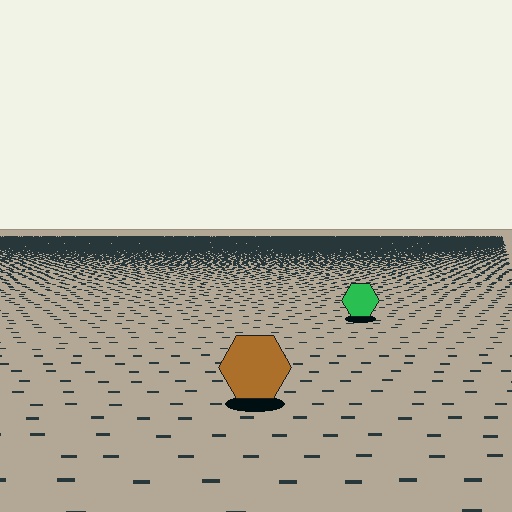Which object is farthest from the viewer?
The green hexagon is farthest from the viewer. It appears smaller and the ground texture around it is denser.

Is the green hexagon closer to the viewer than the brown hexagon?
No. The brown hexagon is closer — you can tell from the texture gradient: the ground texture is coarser near it.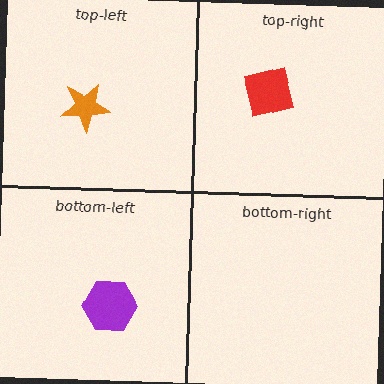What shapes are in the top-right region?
The red square.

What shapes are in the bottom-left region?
The purple hexagon.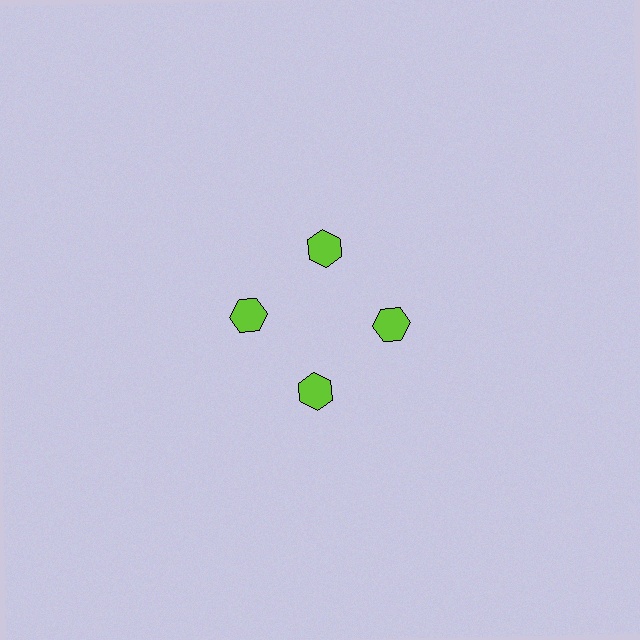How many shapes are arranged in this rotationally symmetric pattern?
There are 4 shapes, arranged in 4 groups of 1.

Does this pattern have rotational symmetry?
Yes, this pattern has 4-fold rotational symmetry. It looks the same after rotating 90 degrees around the center.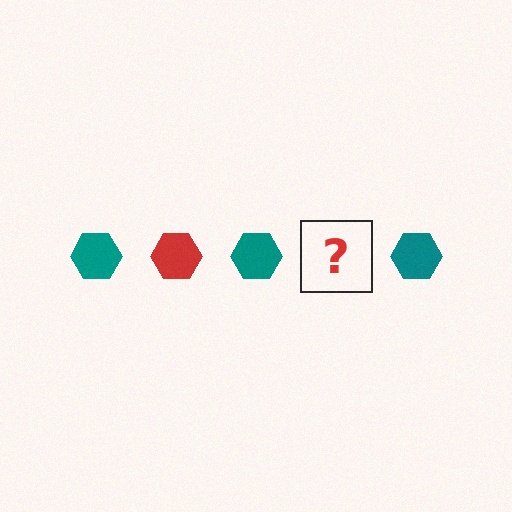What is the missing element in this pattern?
The missing element is a red hexagon.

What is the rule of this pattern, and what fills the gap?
The rule is that the pattern cycles through teal, red hexagons. The gap should be filled with a red hexagon.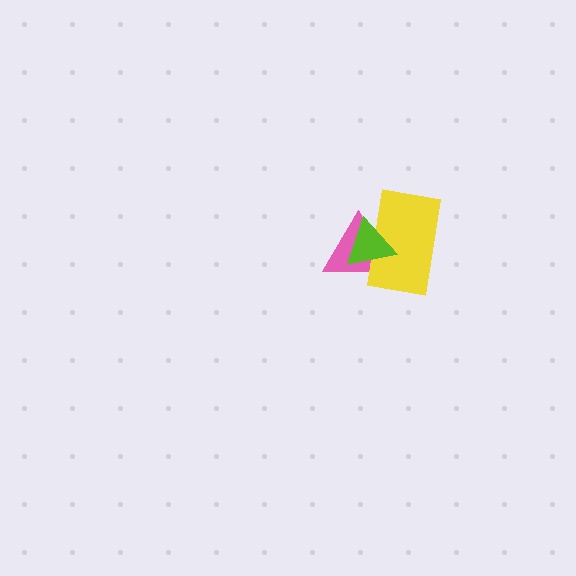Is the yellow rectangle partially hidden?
Yes, it is partially covered by another shape.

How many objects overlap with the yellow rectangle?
2 objects overlap with the yellow rectangle.